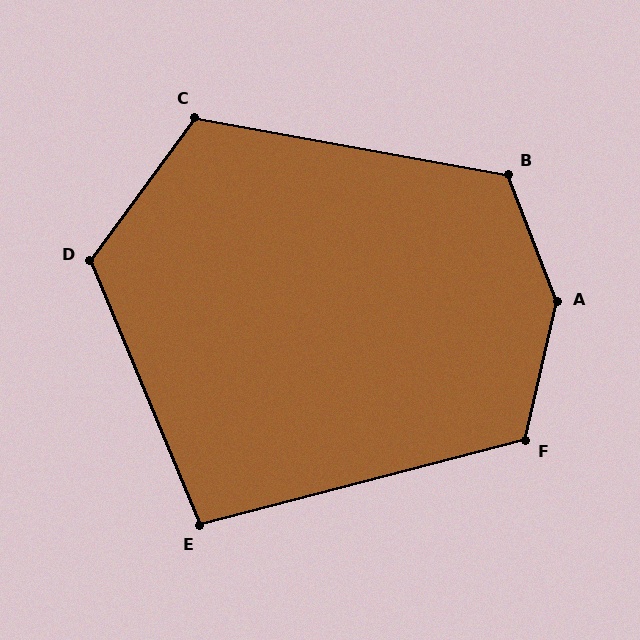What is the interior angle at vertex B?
Approximately 121 degrees (obtuse).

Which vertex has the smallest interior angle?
E, at approximately 98 degrees.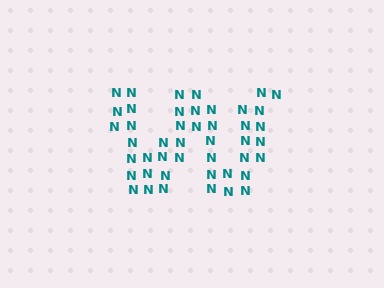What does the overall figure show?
The overall figure shows the letter W.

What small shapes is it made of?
It is made of small letter N's.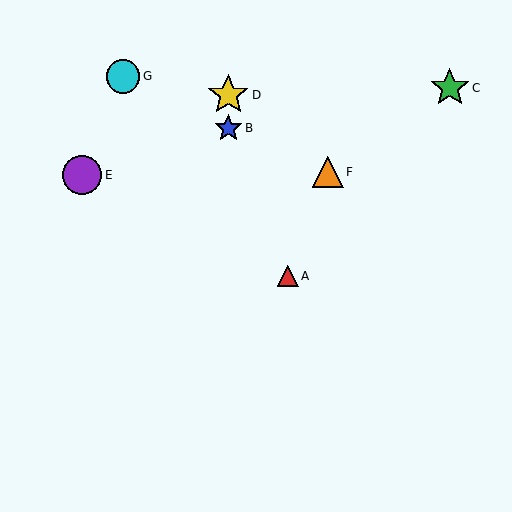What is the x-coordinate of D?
Object D is at x≈228.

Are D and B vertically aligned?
Yes, both are at x≈228.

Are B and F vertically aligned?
No, B is at x≈228 and F is at x≈328.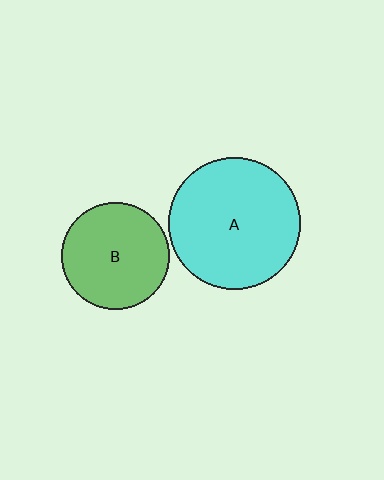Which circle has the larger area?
Circle A (cyan).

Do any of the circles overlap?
No, none of the circles overlap.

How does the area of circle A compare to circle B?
Approximately 1.5 times.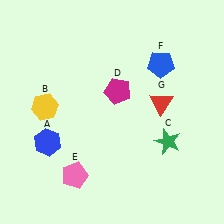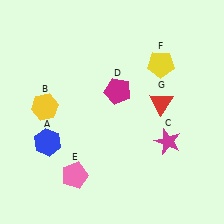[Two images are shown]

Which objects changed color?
C changed from green to magenta. F changed from blue to yellow.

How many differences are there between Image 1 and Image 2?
There are 2 differences between the two images.